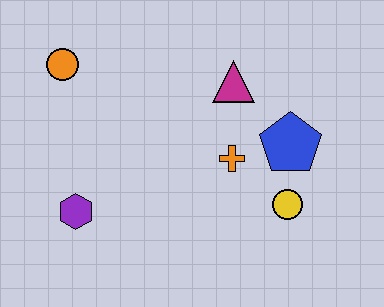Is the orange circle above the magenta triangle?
Yes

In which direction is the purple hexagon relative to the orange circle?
The purple hexagon is below the orange circle.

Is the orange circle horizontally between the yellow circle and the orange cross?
No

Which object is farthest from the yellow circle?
The orange circle is farthest from the yellow circle.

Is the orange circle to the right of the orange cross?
No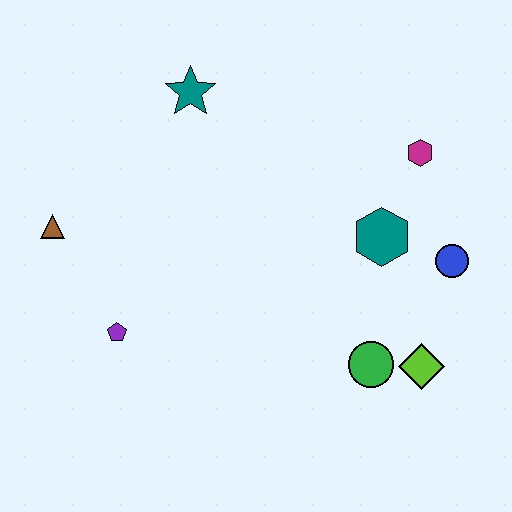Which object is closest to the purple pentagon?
The brown triangle is closest to the purple pentagon.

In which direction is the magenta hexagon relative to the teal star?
The magenta hexagon is to the right of the teal star.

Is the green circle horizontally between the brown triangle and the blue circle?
Yes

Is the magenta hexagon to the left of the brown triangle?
No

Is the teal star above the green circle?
Yes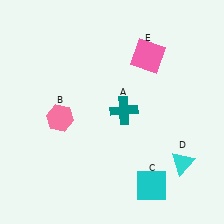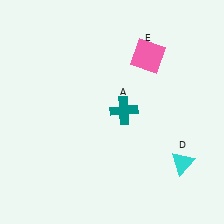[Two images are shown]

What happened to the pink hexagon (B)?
The pink hexagon (B) was removed in Image 2. It was in the bottom-left area of Image 1.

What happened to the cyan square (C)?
The cyan square (C) was removed in Image 2. It was in the bottom-right area of Image 1.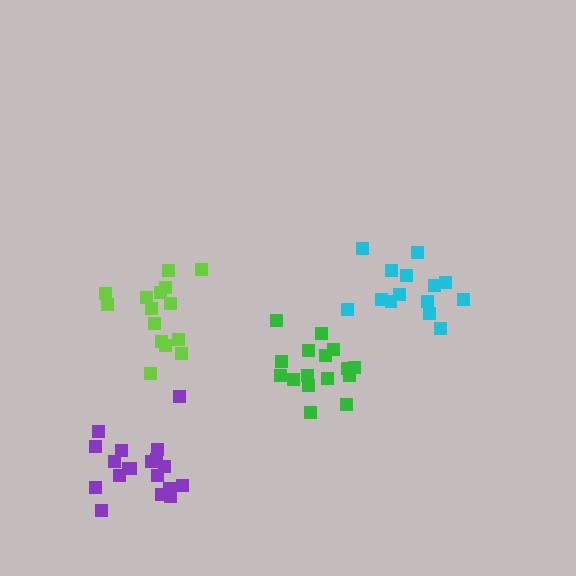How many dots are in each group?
Group 1: 16 dots, Group 2: 15 dots, Group 3: 19 dots, Group 4: 14 dots (64 total).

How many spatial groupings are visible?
There are 4 spatial groupings.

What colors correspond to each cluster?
The clusters are colored: green, lime, purple, cyan.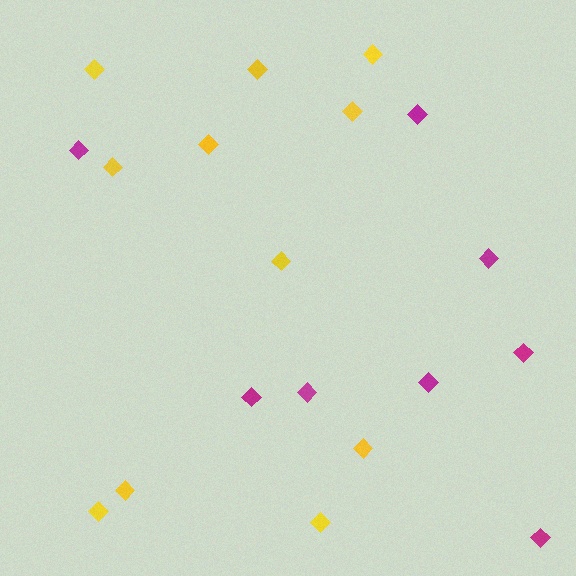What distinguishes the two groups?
There are 2 groups: one group of magenta diamonds (8) and one group of yellow diamonds (11).